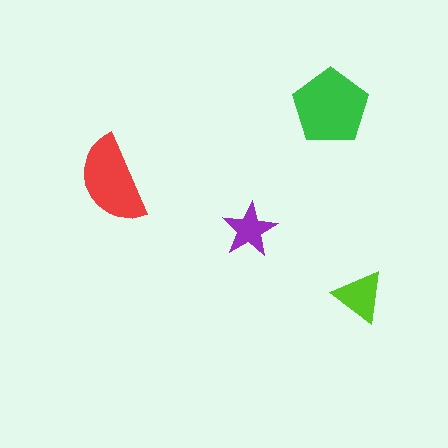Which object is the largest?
The green pentagon.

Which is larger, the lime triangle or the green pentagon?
The green pentagon.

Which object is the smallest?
The purple star.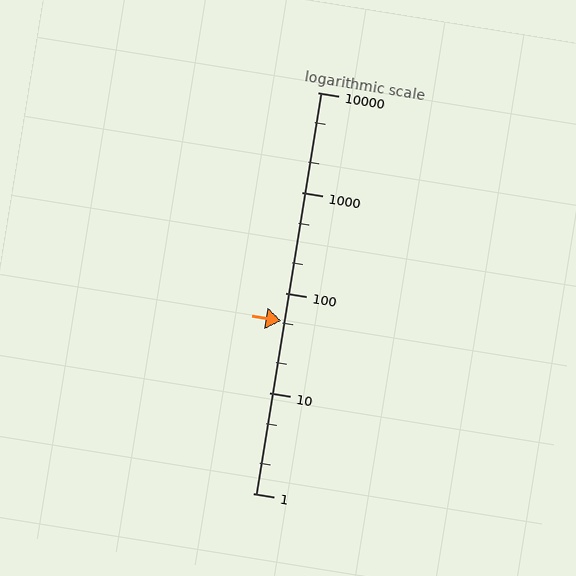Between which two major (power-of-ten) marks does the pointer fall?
The pointer is between 10 and 100.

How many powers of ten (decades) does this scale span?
The scale spans 4 decades, from 1 to 10000.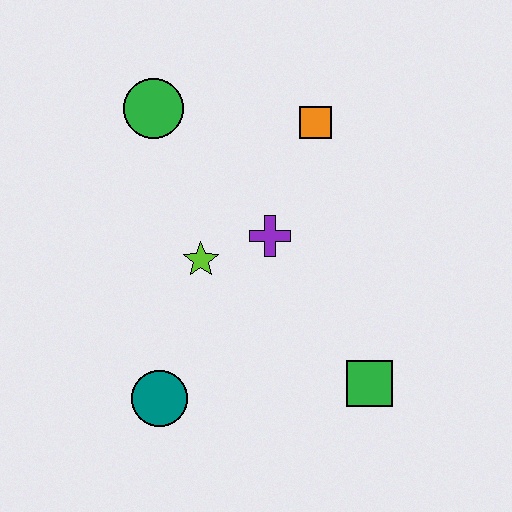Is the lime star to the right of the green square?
No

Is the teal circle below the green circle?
Yes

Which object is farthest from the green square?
The green circle is farthest from the green square.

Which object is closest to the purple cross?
The lime star is closest to the purple cross.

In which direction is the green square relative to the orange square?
The green square is below the orange square.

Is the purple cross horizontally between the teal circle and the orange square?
Yes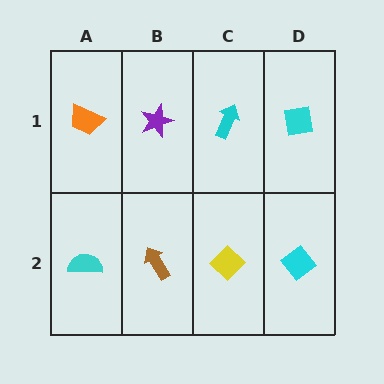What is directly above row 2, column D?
A cyan square.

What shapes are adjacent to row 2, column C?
A cyan arrow (row 1, column C), a brown arrow (row 2, column B), a cyan diamond (row 2, column D).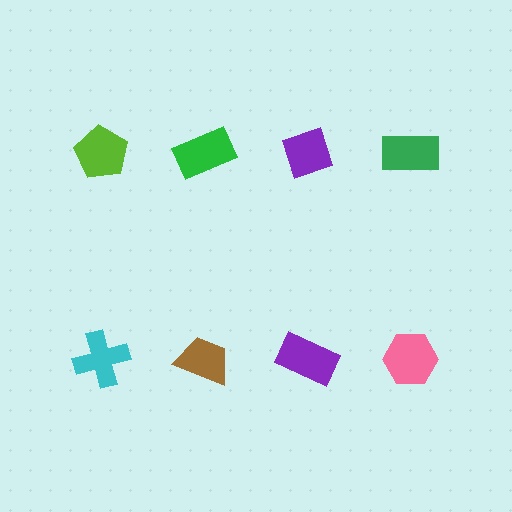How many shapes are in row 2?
4 shapes.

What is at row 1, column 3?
A purple diamond.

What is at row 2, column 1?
A cyan cross.